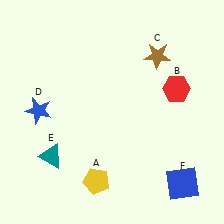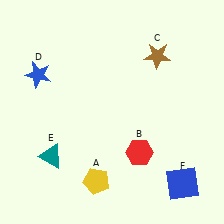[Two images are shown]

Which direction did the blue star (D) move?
The blue star (D) moved up.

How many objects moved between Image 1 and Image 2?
2 objects moved between the two images.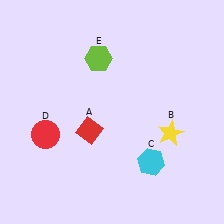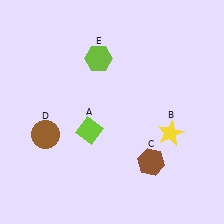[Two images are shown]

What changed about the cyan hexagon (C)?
In Image 1, C is cyan. In Image 2, it changed to brown.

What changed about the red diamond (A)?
In Image 1, A is red. In Image 2, it changed to lime.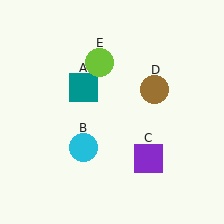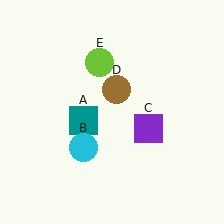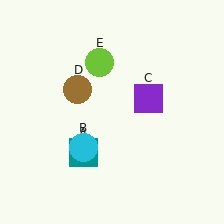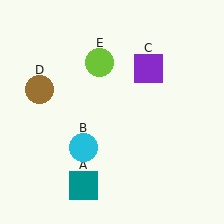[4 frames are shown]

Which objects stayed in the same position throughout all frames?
Cyan circle (object B) and lime circle (object E) remained stationary.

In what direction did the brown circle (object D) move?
The brown circle (object D) moved left.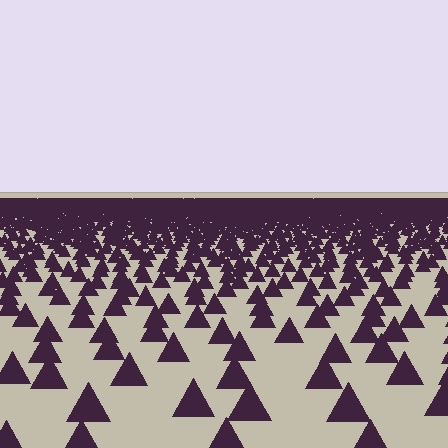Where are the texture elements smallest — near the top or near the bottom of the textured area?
Near the top.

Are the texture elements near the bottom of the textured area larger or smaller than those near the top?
Larger. Near the bottom, elements are closer to the viewer and appear at a bigger on-screen size.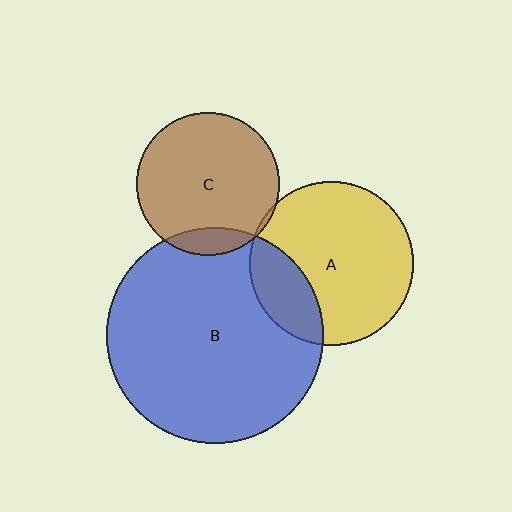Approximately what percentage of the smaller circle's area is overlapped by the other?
Approximately 10%.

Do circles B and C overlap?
Yes.